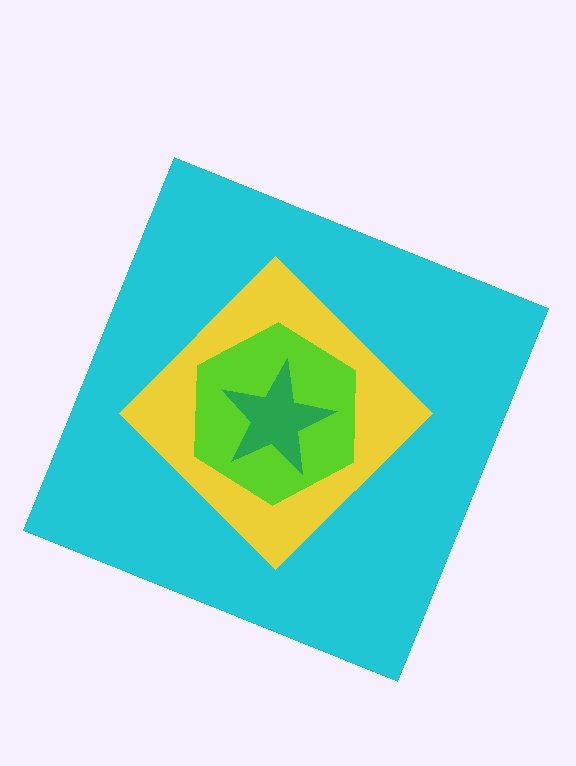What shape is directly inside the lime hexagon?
The green star.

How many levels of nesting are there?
4.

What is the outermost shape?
The cyan square.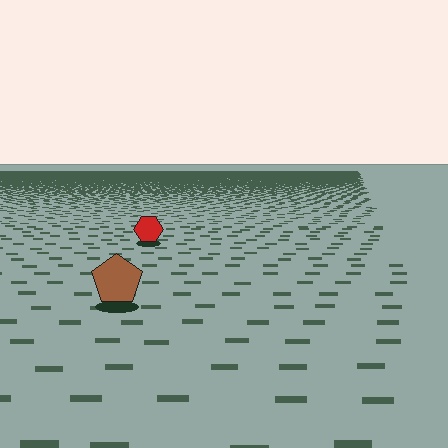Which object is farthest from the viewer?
The red hexagon is farthest from the viewer. It appears smaller and the ground texture around it is denser.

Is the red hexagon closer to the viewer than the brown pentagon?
No. The brown pentagon is closer — you can tell from the texture gradient: the ground texture is coarser near it.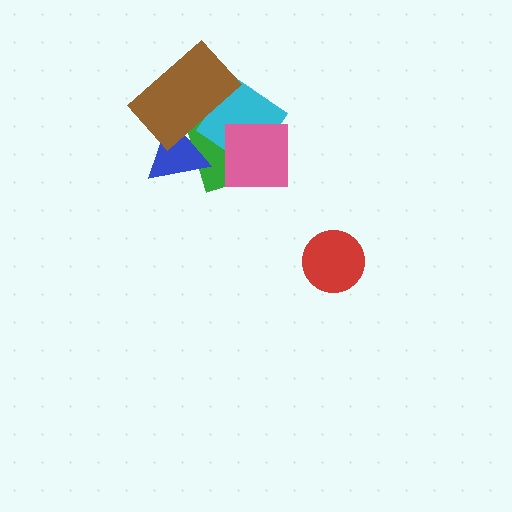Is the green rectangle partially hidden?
Yes, it is partially covered by another shape.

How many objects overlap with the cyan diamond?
3 objects overlap with the cyan diamond.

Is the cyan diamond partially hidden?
Yes, it is partially covered by another shape.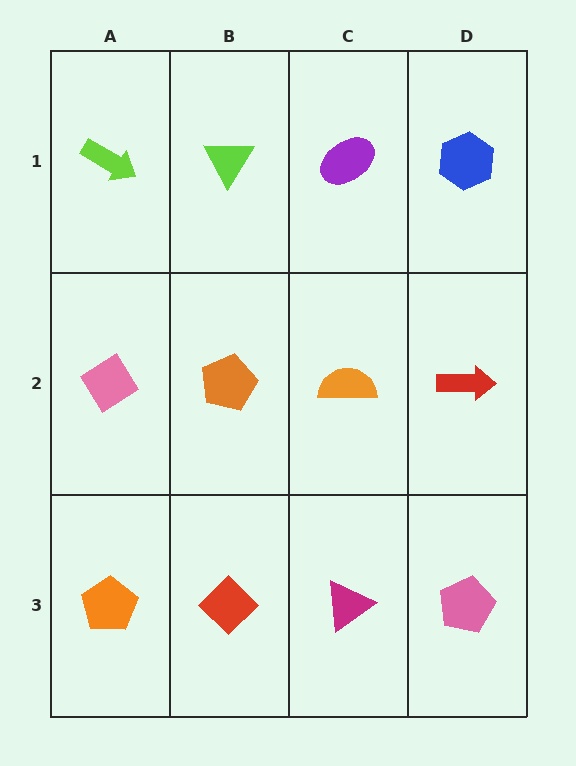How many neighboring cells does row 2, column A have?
3.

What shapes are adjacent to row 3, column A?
A pink diamond (row 2, column A), a red diamond (row 3, column B).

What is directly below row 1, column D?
A red arrow.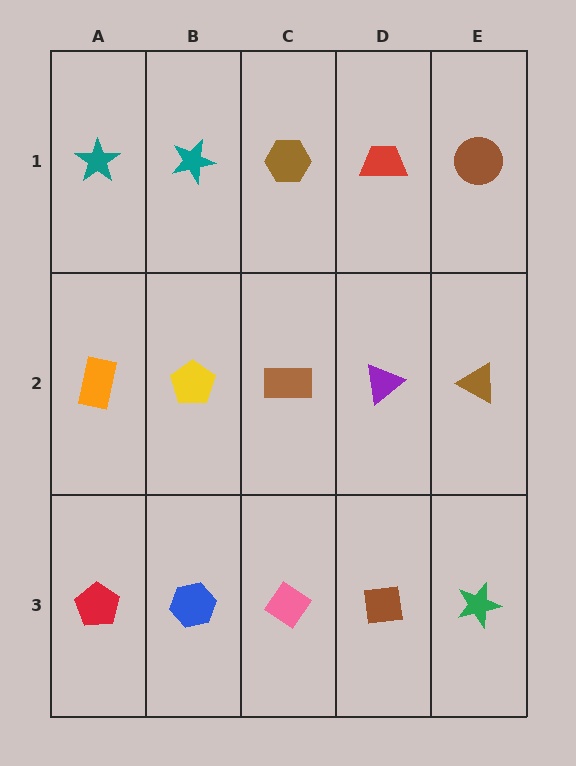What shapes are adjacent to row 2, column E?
A brown circle (row 1, column E), a green star (row 3, column E), a purple triangle (row 2, column D).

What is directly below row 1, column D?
A purple triangle.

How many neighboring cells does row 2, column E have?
3.